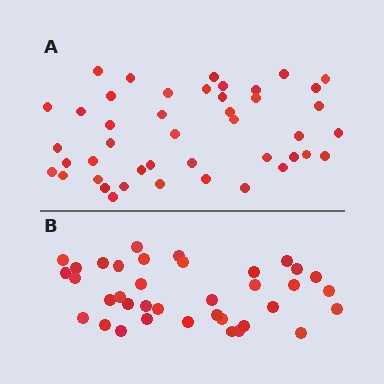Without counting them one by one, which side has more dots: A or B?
Region A (the top region) has more dots.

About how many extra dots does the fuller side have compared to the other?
Region A has roughly 8 or so more dots than region B.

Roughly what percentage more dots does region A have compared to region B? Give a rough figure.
About 20% more.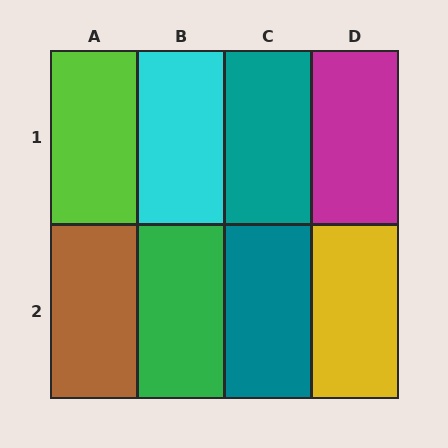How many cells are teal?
2 cells are teal.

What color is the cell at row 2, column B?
Green.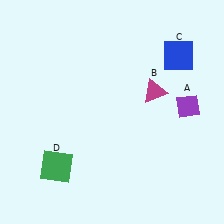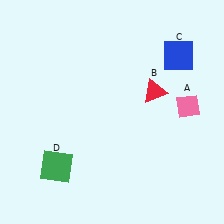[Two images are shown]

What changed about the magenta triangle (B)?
In Image 1, B is magenta. In Image 2, it changed to red.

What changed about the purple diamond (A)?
In Image 1, A is purple. In Image 2, it changed to pink.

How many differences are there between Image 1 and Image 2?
There are 2 differences between the two images.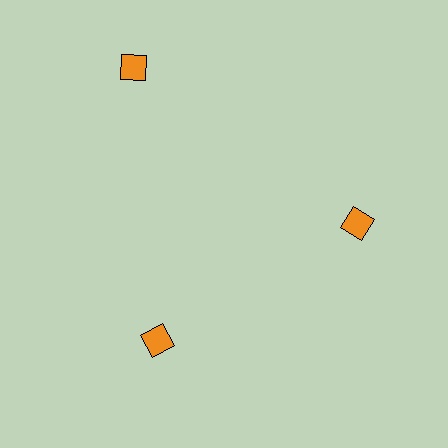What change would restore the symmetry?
The symmetry would be restored by moving it inward, back onto the ring so that all 3 diamonds sit at equal angles and equal distance from the center.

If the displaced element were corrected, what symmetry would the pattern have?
It would have 3-fold rotational symmetry — the pattern would map onto itself every 120 degrees.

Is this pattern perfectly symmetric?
No. The 3 orange diamonds are arranged in a ring, but one element near the 11 o'clock position is pushed outward from the center, breaking the 3-fold rotational symmetry.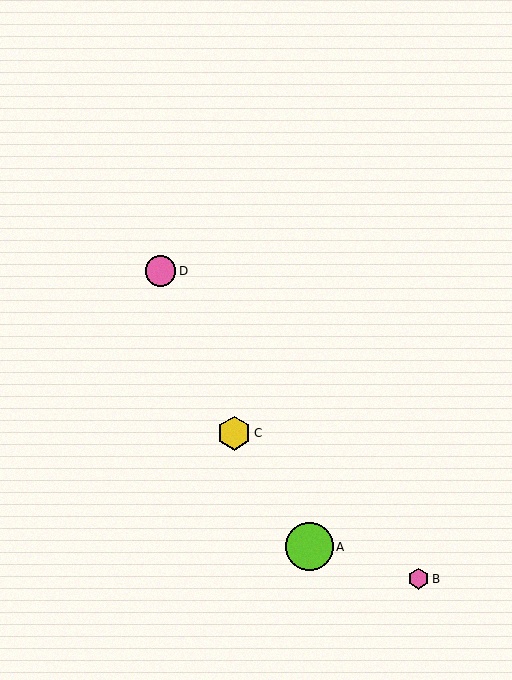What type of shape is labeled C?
Shape C is a yellow hexagon.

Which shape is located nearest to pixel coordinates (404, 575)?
The pink hexagon (labeled B) at (418, 579) is nearest to that location.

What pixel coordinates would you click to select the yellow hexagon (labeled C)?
Click at (234, 433) to select the yellow hexagon C.